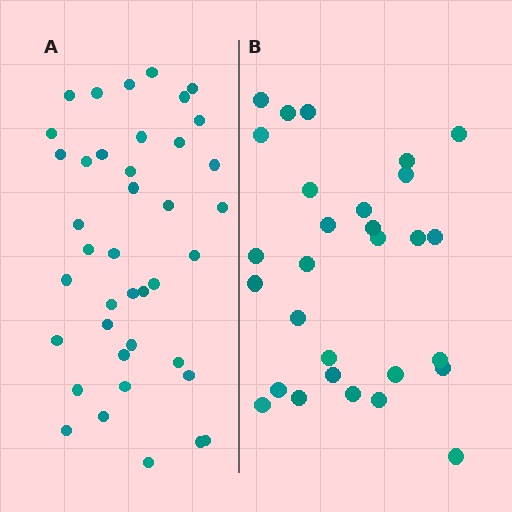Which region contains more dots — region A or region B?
Region A (the left region) has more dots.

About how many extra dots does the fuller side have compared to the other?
Region A has roughly 12 or so more dots than region B.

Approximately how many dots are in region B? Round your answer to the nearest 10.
About 30 dots. (The exact count is 29, which rounds to 30.)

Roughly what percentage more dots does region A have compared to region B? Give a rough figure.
About 40% more.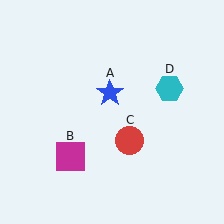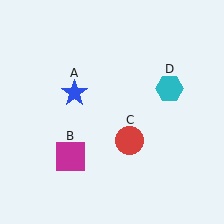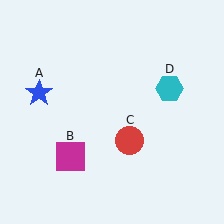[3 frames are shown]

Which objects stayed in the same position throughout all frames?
Magenta square (object B) and red circle (object C) and cyan hexagon (object D) remained stationary.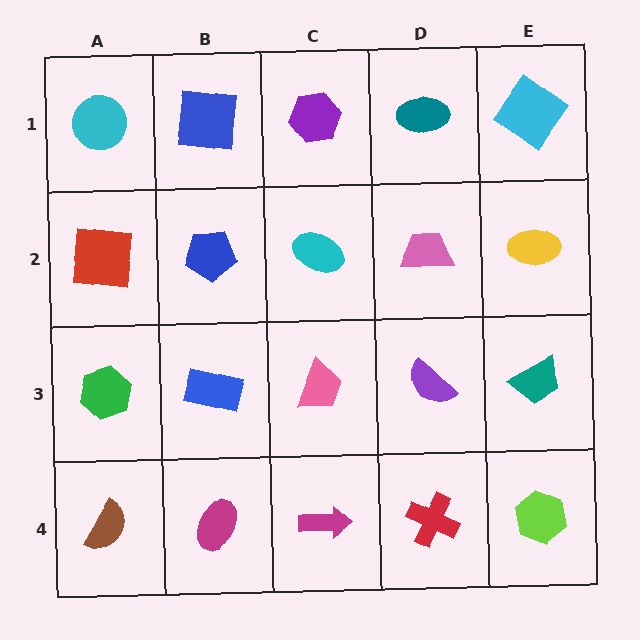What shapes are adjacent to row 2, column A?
A cyan circle (row 1, column A), a green hexagon (row 3, column A), a blue pentagon (row 2, column B).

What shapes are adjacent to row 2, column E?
A cyan diamond (row 1, column E), a teal trapezoid (row 3, column E), a pink trapezoid (row 2, column D).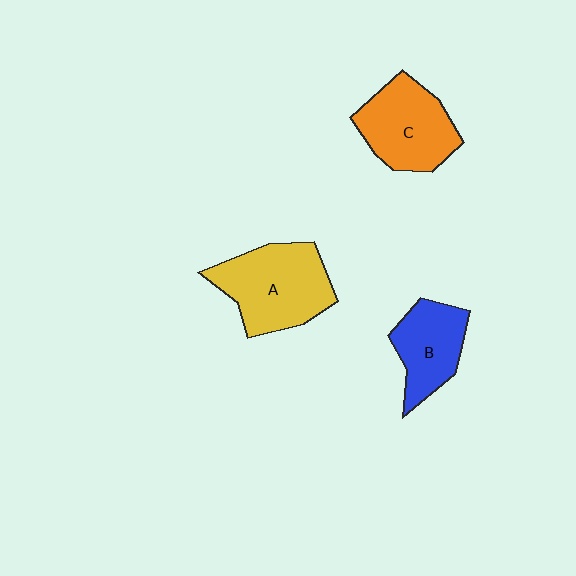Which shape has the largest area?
Shape A (yellow).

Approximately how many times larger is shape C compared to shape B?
Approximately 1.3 times.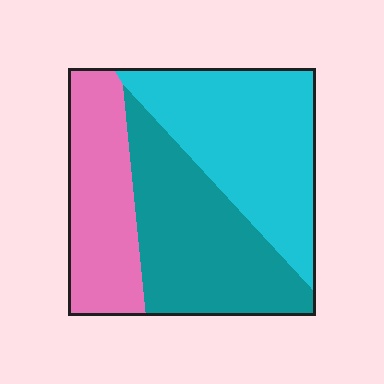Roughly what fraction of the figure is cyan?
Cyan takes up about three eighths (3/8) of the figure.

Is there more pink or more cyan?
Cyan.